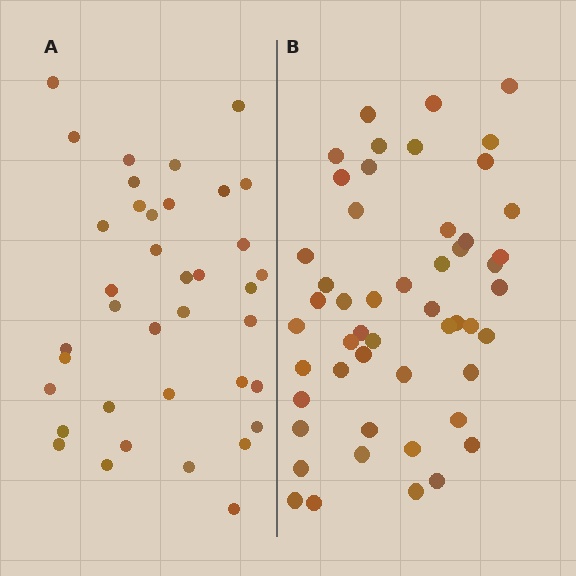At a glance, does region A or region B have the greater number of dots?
Region B (the right region) has more dots.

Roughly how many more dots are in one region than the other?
Region B has approximately 15 more dots than region A.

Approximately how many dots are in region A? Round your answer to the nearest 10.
About 40 dots. (The exact count is 38, which rounds to 40.)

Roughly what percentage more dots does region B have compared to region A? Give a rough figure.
About 35% more.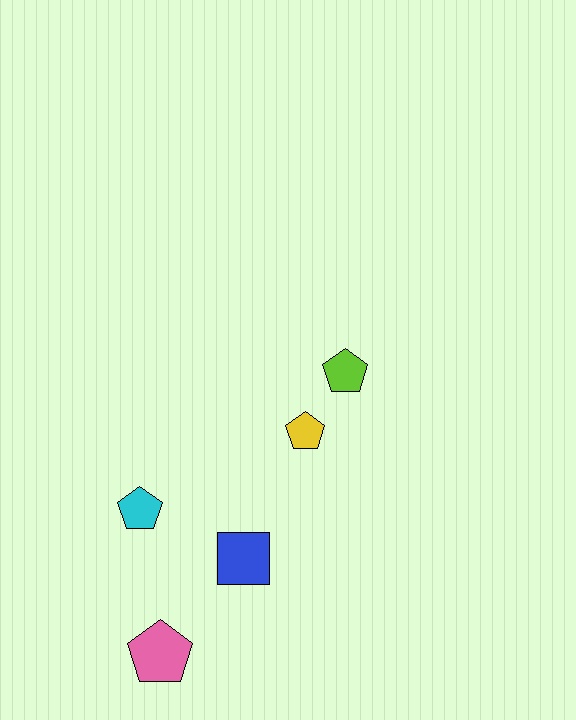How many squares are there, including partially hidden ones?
There is 1 square.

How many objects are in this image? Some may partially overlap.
There are 5 objects.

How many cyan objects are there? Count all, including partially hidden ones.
There is 1 cyan object.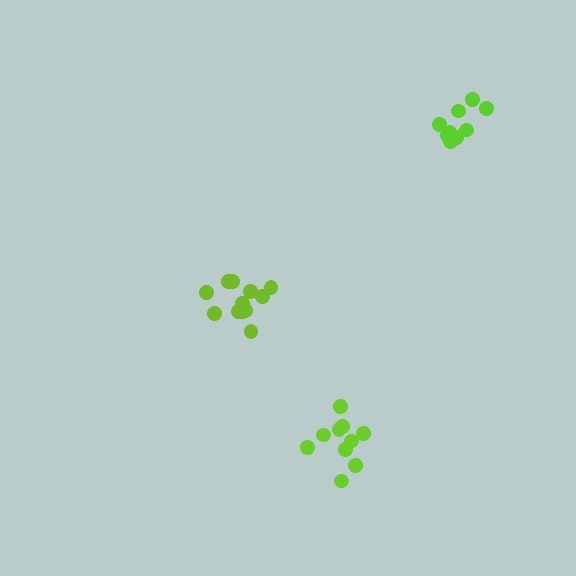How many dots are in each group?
Group 1: 12 dots, Group 2: 10 dots, Group 3: 9 dots (31 total).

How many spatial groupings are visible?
There are 3 spatial groupings.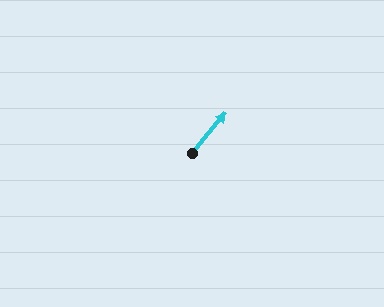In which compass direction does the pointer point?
Northeast.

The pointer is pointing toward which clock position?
Roughly 1 o'clock.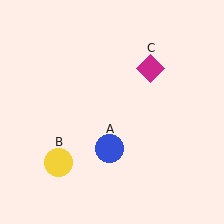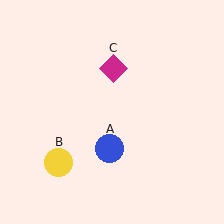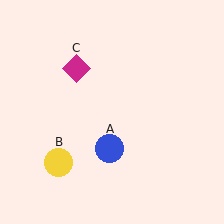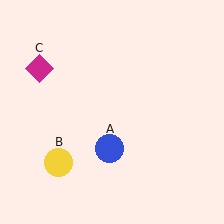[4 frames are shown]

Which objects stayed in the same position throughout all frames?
Blue circle (object A) and yellow circle (object B) remained stationary.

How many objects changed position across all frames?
1 object changed position: magenta diamond (object C).